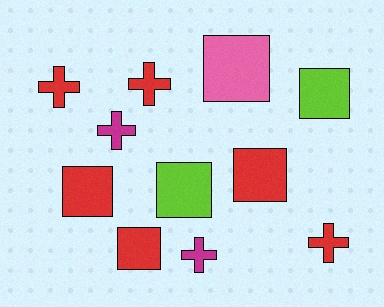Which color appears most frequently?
Red, with 6 objects.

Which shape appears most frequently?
Square, with 6 objects.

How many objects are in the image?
There are 11 objects.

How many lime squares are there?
There are 2 lime squares.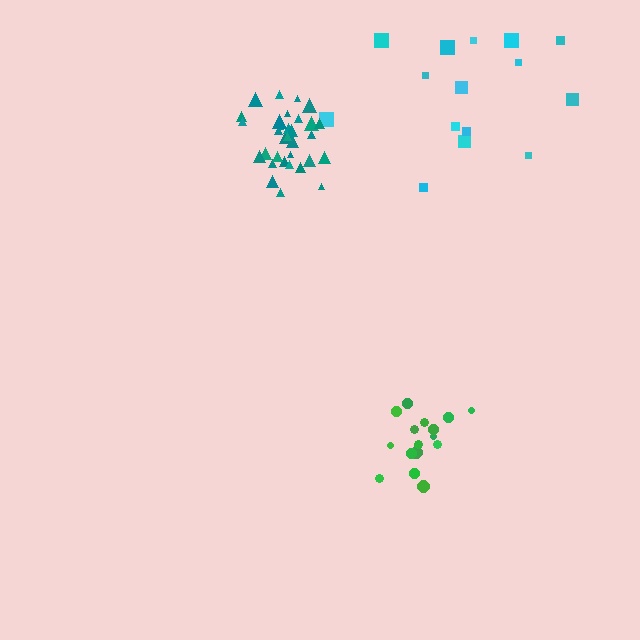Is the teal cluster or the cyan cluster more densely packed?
Teal.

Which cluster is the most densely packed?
Teal.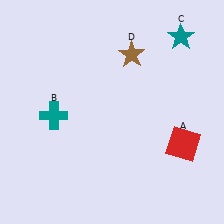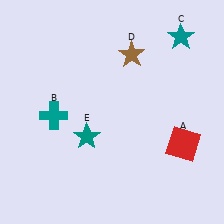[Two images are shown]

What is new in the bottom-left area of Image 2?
A teal star (E) was added in the bottom-left area of Image 2.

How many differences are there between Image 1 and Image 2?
There is 1 difference between the two images.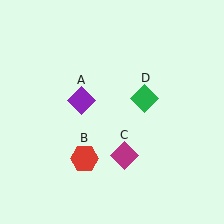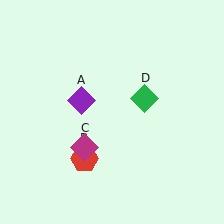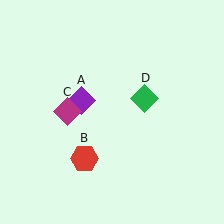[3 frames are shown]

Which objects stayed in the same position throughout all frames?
Purple diamond (object A) and red hexagon (object B) and green diamond (object D) remained stationary.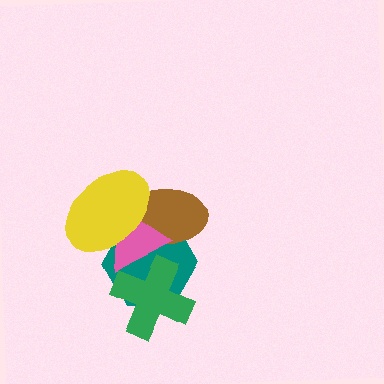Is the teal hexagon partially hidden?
Yes, it is partially covered by another shape.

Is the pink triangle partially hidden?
Yes, it is partially covered by another shape.